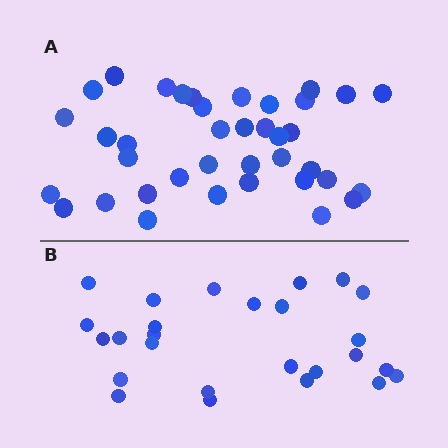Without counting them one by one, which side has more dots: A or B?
Region A (the top region) has more dots.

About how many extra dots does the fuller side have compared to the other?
Region A has roughly 12 or so more dots than region B.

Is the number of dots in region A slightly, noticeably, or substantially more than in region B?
Region A has substantially more. The ratio is roughly 1.5 to 1.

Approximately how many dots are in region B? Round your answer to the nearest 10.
About 30 dots. (The exact count is 26, which rounds to 30.)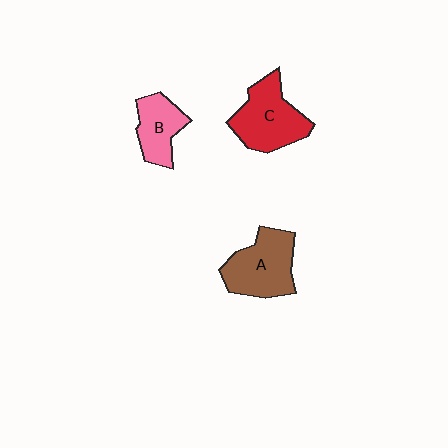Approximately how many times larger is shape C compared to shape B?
Approximately 1.5 times.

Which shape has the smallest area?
Shape B (pink).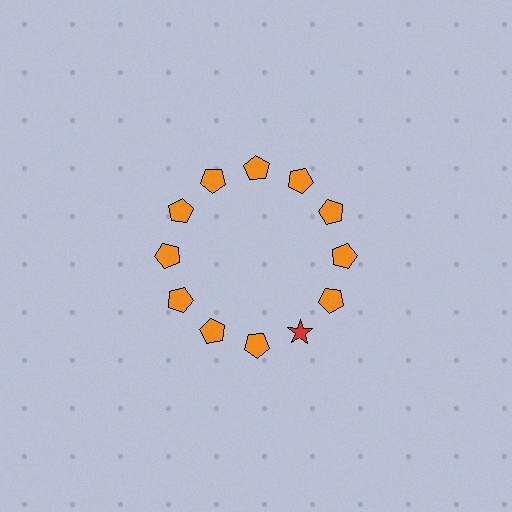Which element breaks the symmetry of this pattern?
The red star at roughly the 5 o'clock position breaks the symmetry. All other shapes are orange pentagons.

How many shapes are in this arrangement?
There are 12 shapes arranged in a ring pattern.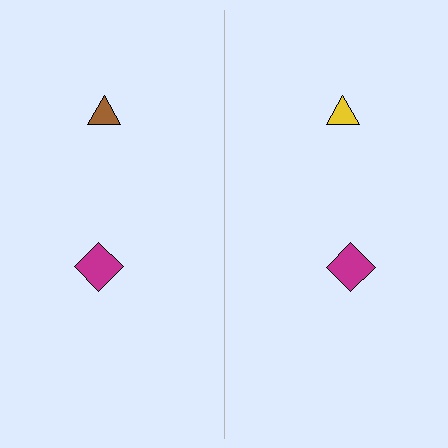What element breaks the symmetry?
The yellow triangle on the right side breaks the symmetry — its mirror counterpart is brown.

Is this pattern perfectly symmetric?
No, the pattern is not perfectly symmetric. The yellow triangle on the right side breaks the symmetry — its mirror counterpart is brown.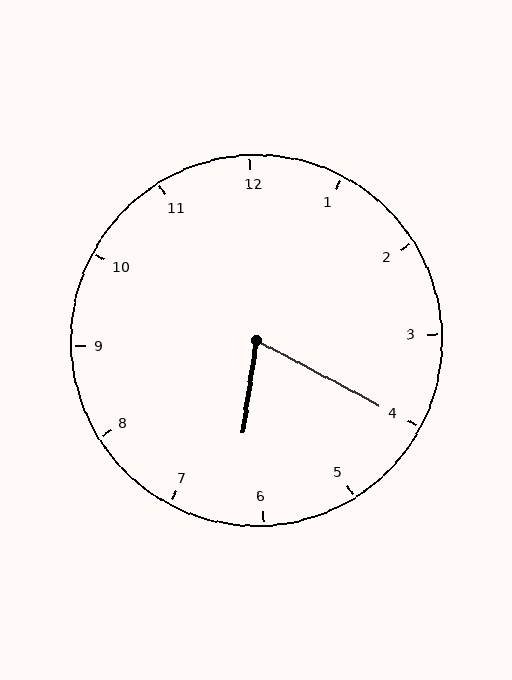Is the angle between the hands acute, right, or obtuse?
It is acute.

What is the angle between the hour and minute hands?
Approximately 70 degrees.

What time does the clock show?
6:20.